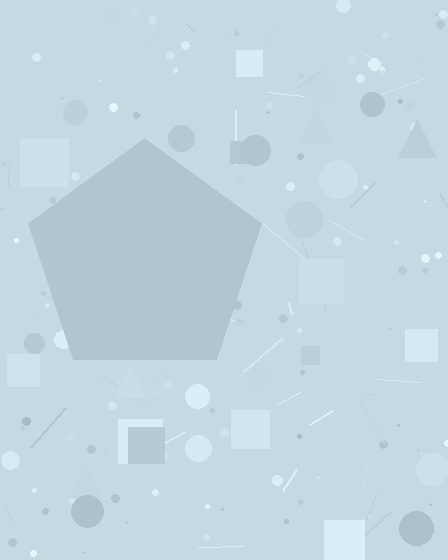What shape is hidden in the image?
A pentagon is hidden in the image.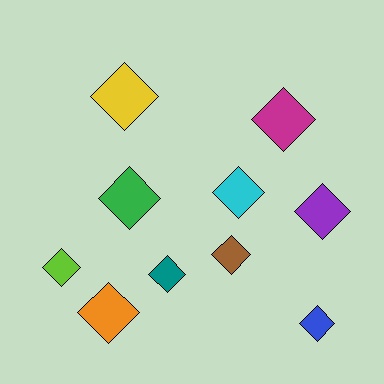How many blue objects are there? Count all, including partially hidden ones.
There is 1 blue object.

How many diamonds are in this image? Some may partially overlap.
There are 10 diamonds.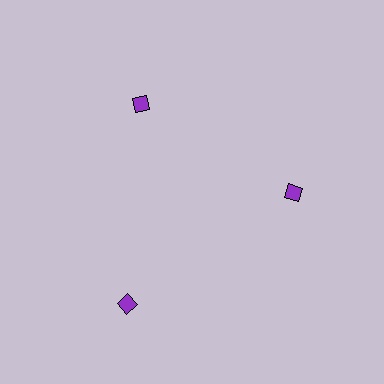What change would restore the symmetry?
The symmetry would be restored by moving it inward, back onto the ring so that all 3 diamonds sit at equal angles and equal distance from the center.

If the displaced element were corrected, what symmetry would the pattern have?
It would have 3-fold rotational symmetry — the pattern would map onto itself every 120 degrees.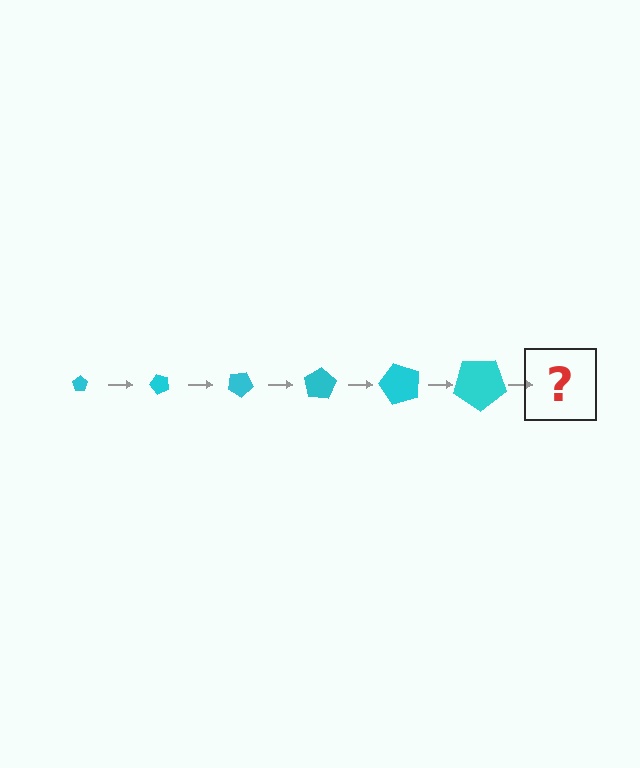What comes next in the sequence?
The next element should be a pentagon, larger than the previous one and rotated 300 degrees from the start.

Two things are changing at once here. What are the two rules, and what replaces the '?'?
The two rules are that the pentagon grows larger each step and it rotates 50 degrees each step. The '?' should be a pentagon, larger than the previous one and rotated 300 degrees from the start.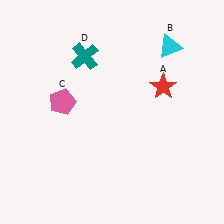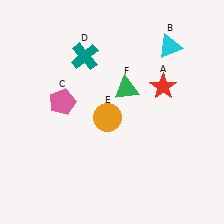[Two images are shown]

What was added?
An orange circle (E), a green triangle (F) were added in Image 2.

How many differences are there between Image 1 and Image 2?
There are 2 differences between the two images.